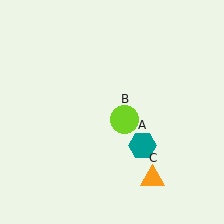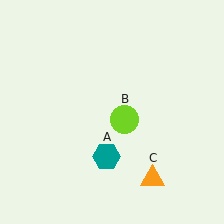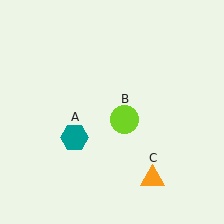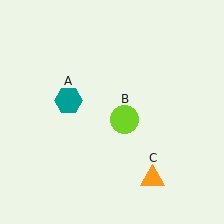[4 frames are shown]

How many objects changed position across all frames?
1 object changed position: teal hexagon (object A).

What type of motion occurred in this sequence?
The teal hexagon (object A) rotated clockwise around the center of the scene.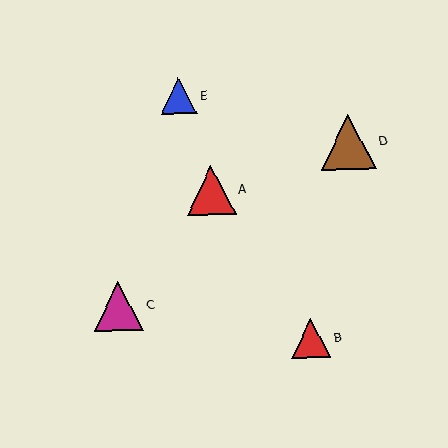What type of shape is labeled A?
Shape A is a red triangle.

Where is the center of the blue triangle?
The center of the blue triangle is at (179, 96).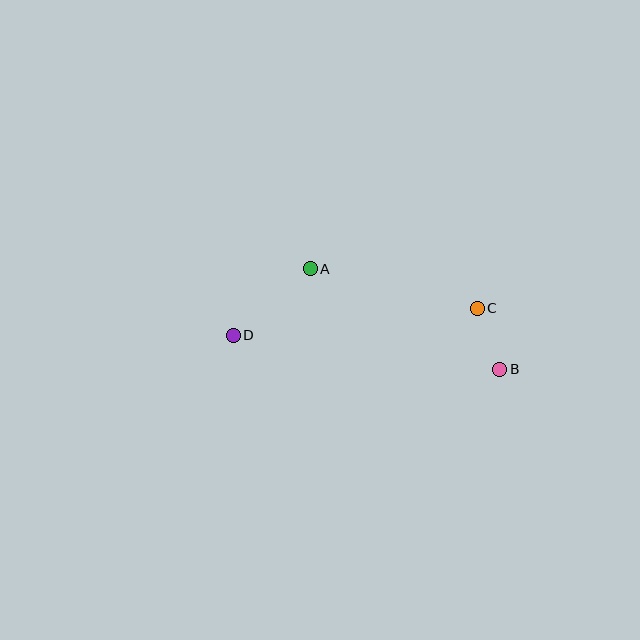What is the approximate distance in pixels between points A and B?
The distance between A and B is approximately 214 pixels.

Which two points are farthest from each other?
Points B and D are farthest from each other.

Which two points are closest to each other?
Points B and C are closest to each other.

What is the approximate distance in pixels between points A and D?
The distance between A and D is approximately 102 pixels.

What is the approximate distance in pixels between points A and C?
The distance between A and C is approximately 172 pixels.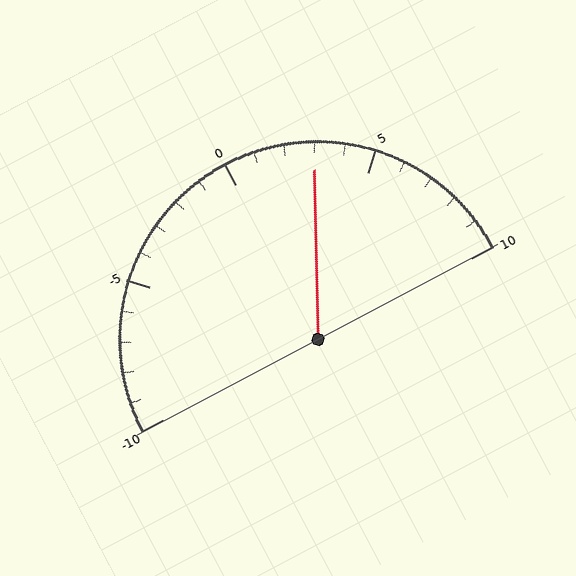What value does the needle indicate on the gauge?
The needle indicates approximately 3.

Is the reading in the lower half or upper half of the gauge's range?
The reading is in the upper half of the range (-10 to 10).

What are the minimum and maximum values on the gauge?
The gauge ranges from -10 to 10.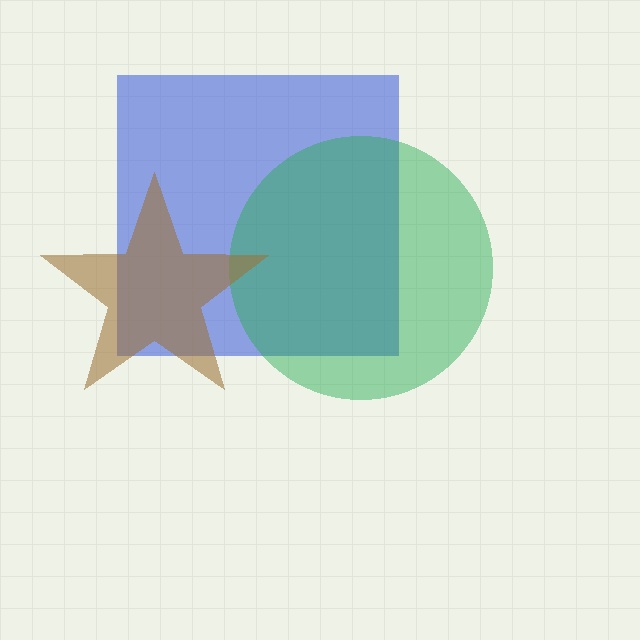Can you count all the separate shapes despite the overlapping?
Yes, there are 3 separate shapes.